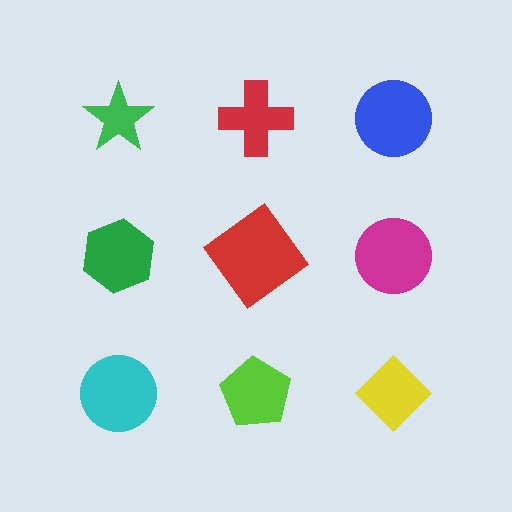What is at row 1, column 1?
A green star.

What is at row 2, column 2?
A red diamond.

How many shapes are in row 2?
3 shapes.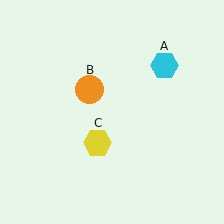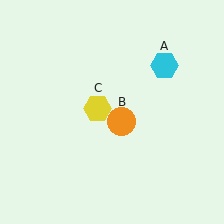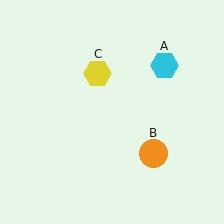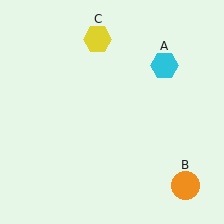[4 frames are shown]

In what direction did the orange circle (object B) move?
The orange circle (object B) moved down and to the right.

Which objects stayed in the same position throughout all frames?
Cyan hexagon (object A) remained stationary.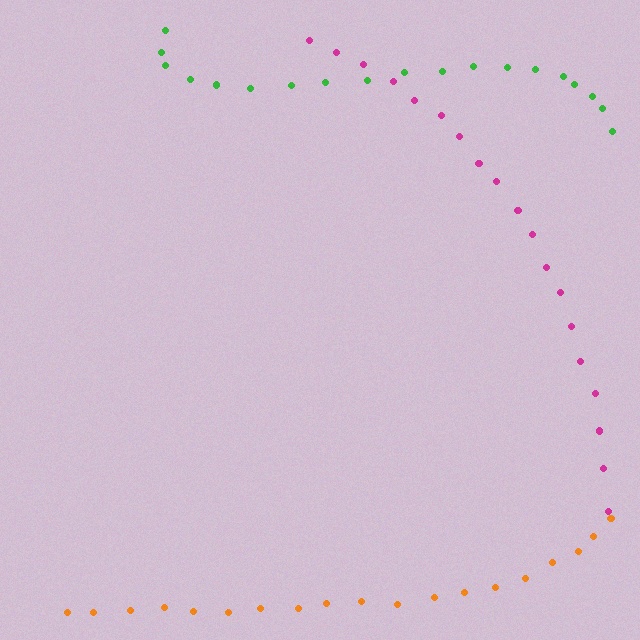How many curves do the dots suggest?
There are 3 distinct paths.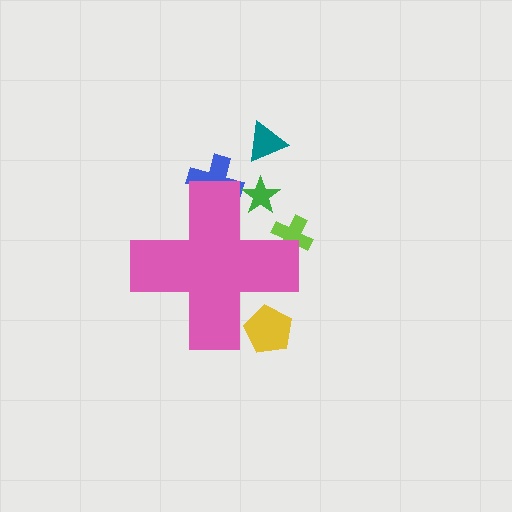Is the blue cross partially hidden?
Yes, the blue cross is partially hidden behind the pink cross.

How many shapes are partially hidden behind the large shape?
4 shapes are partially hidden.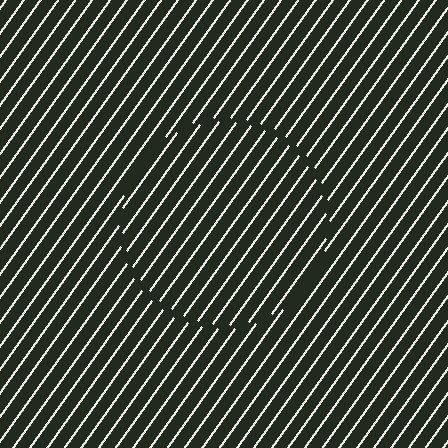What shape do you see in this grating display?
An illusory circle. The interior of the shape contains the same grating, shifted by half a period — the contour is defined by the phase discontinuity where line-ends from the inner and outer gratings abut.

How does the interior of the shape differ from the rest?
The interior of the shape contains the same grating, shifted by half a period — the contour is defined by the phase discontinuity where line-ends from the inner and outer gratings abut.